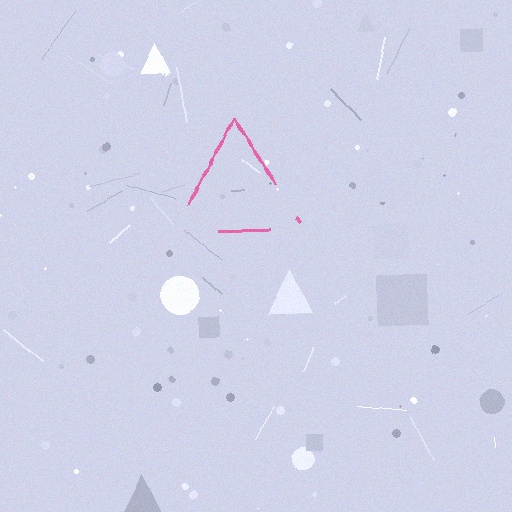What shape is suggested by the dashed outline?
The dashed outline suggests a triangle.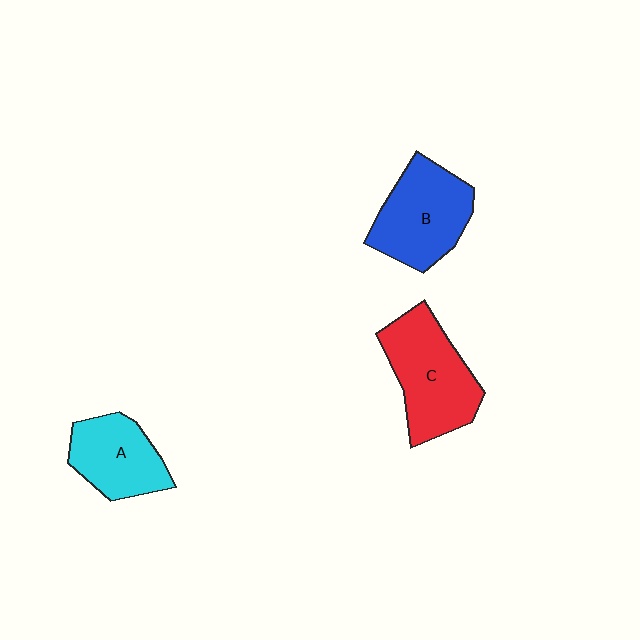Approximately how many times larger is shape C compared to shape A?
Approximately 1.3 times.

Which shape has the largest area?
Shape C (red).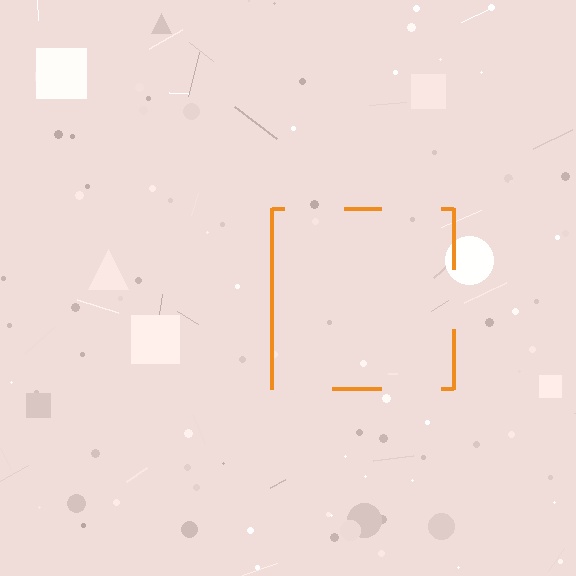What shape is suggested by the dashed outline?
The dashed outline suggests a square.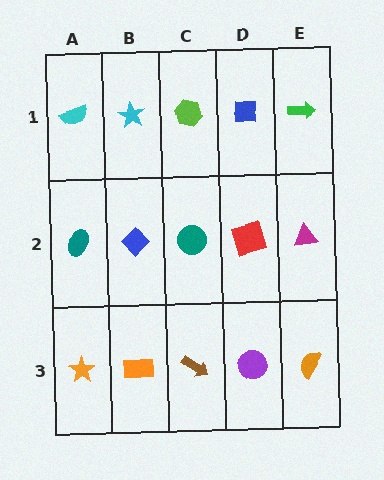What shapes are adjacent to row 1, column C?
A teal circle (row 2, column C), a cyan star (row 1, column B), a blue square (row 1, column D).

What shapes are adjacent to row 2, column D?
A blue square (row 1, column D), a purple circle (row 3, column D), a teal circle (row 2, column C), a magenta triangle (row 2, column E).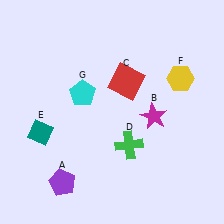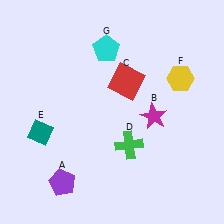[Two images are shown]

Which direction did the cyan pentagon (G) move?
The cyan pentagon (G) moved up.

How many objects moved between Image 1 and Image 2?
1 object moved between the two images.